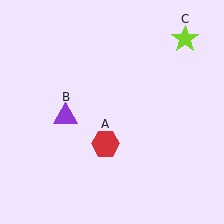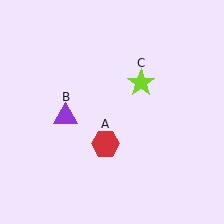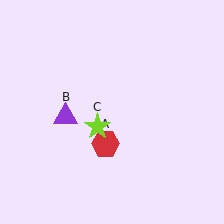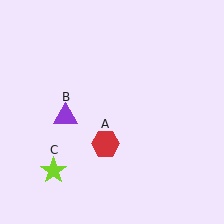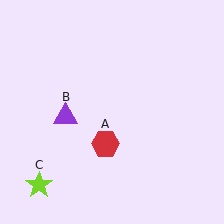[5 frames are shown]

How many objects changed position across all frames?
1 object changed position: lime star (object C).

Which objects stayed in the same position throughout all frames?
Red hexagon (object A) and purple triangle (object B) remained stationary.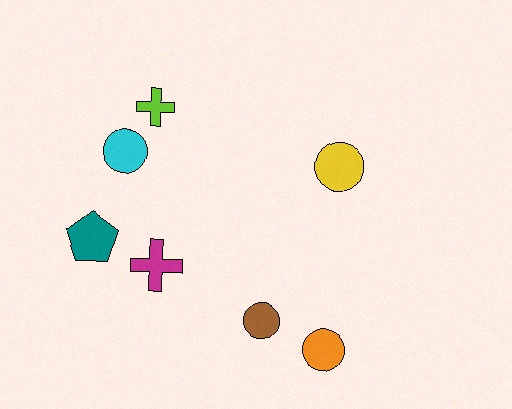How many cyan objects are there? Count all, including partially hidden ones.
There is 1 cyan object.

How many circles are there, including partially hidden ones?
There are 4 circles.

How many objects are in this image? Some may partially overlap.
There are 7 objects.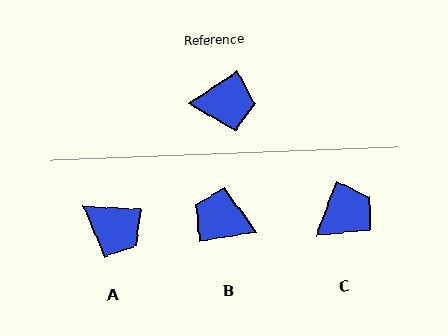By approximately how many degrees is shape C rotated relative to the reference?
Approximately 36 degrees counter-clockwise.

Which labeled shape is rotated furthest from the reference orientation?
B, about 156 degrees away.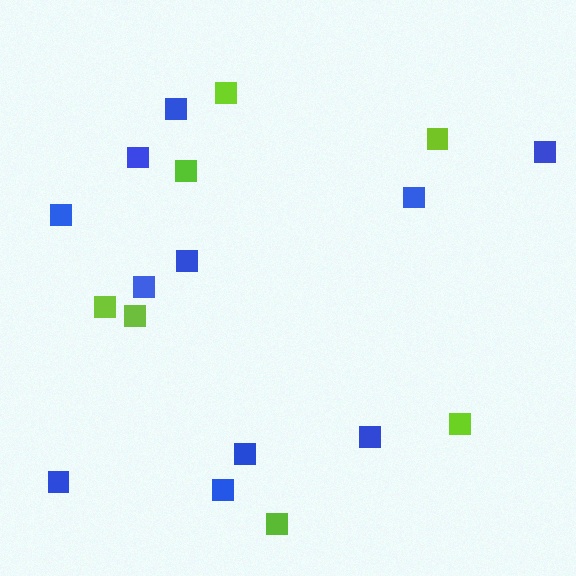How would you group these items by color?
There are 2 groups: one group of blue squares (11) and one group of lime squares (7).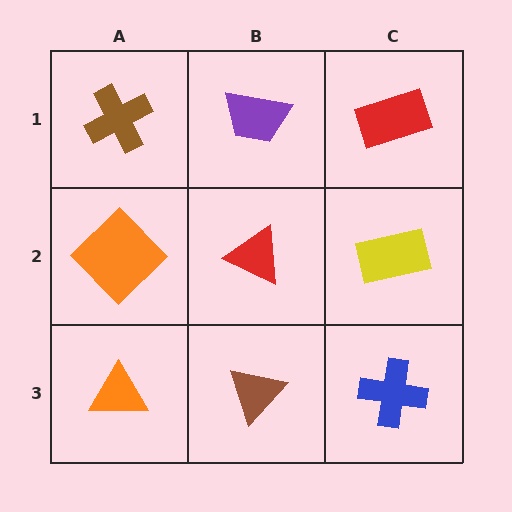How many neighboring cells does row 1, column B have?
3.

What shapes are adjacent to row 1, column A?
An orange diamond (row 2, column A), a purple trapezoid (row 1, column B).